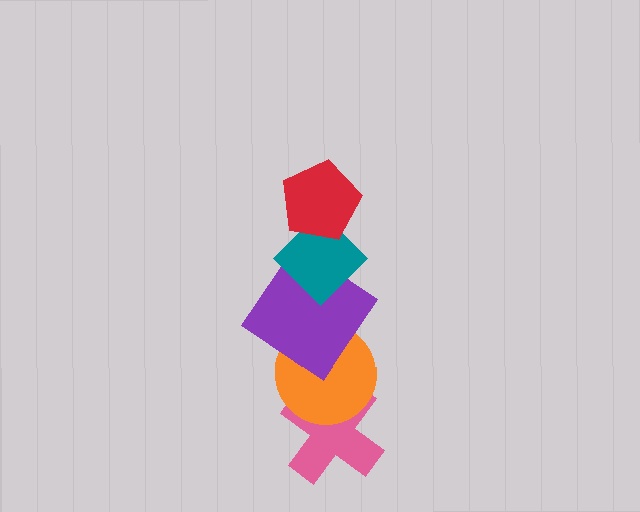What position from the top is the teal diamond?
The teal diamond is 2nd from the top.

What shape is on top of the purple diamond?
The teal diamond is on top of the purple diamond.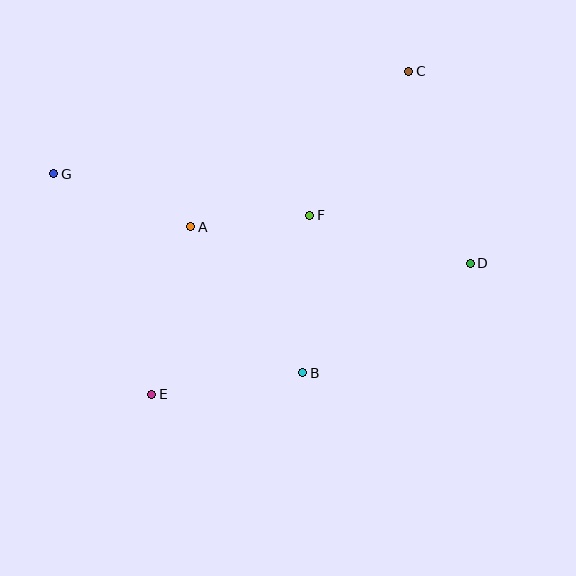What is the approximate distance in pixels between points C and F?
The distance between C and F is approximately 175 pixels.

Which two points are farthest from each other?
Points D and G are farthest from each other.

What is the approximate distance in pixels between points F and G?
The distance between F and G is approximately 259 pixels.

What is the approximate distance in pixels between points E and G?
The distance between E and G is approximately 241 pixels.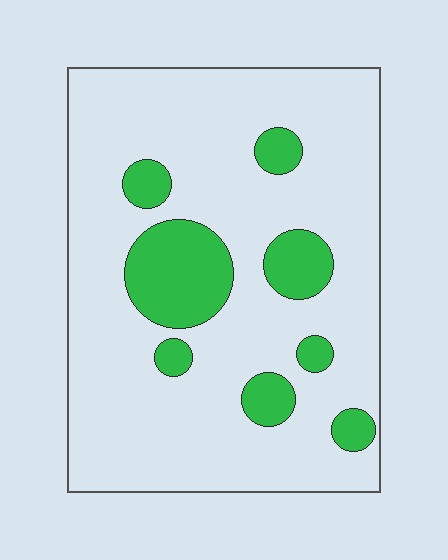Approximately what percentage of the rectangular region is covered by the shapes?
Approximately 20%.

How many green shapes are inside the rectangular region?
8.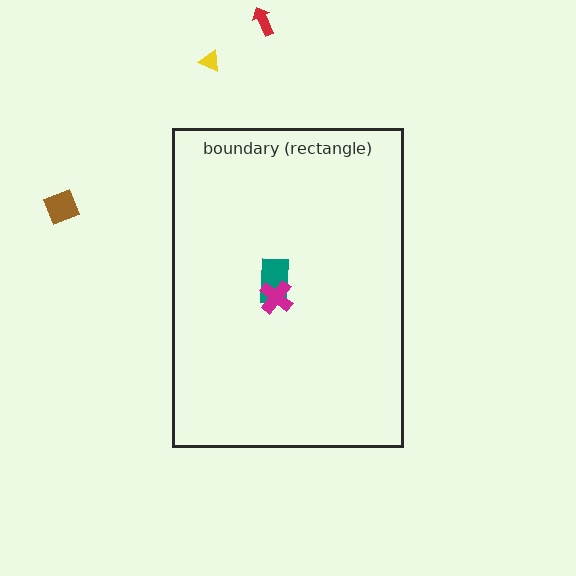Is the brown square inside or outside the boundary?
Outside.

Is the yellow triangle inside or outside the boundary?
Outside.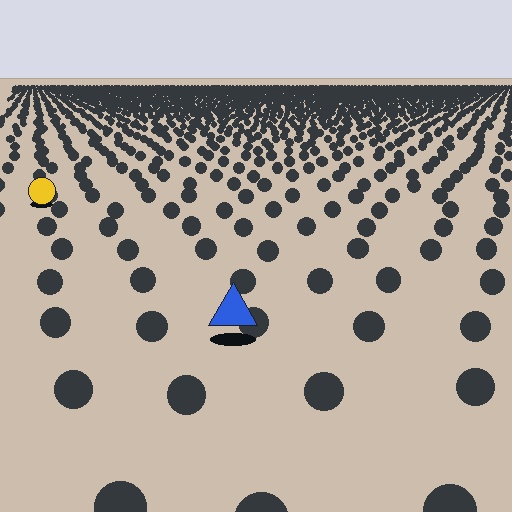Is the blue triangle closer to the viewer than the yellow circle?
Yes. The blue triangle is closer — you can tell from the texture gradient: the ground texture is coarser near it.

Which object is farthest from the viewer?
The yellow circle is farthest from the viewer. It appears smaller and the ground texture around it is denser.